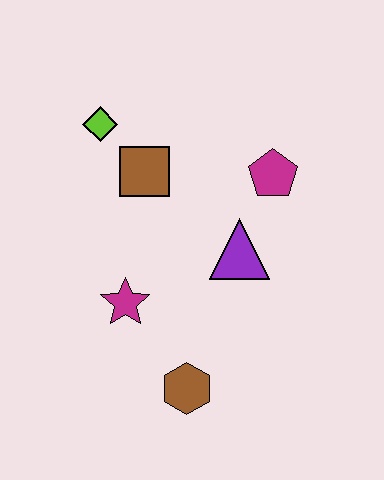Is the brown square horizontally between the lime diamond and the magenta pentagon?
Yes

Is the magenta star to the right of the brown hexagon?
No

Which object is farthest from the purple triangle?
The lime diamond is farthest from the purple triangle.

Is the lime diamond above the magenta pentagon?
Yes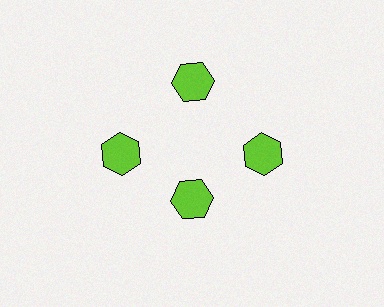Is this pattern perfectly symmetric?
No. The 4 lime hexagons are arranged in a ring, but one element near the 6 o'clock position is pulled inward toward the center, breaking the 4-fold rotational symmetry.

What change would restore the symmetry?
The symmetry would be restored by moving it outward, back onto the ring so that all 4 hexagons sit at equal angles and equal distance from the center.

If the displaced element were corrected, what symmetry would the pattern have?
It would have 4-fold rotational symmetry — the pattern would map onto itself every 90 degrees.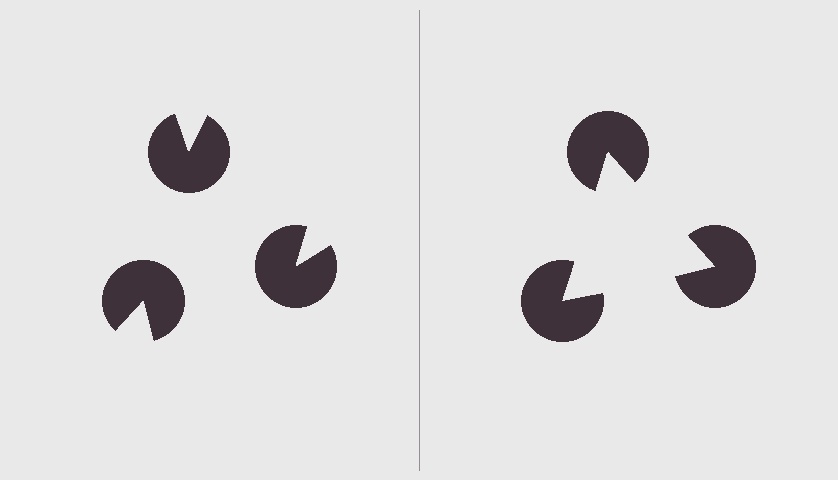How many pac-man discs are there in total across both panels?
6 — 3 on each side.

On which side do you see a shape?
An illusory triangle appears on the right side. On the left side the wedge cuts are rotated, so no coherent shape forms.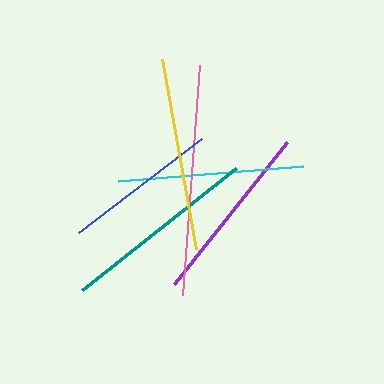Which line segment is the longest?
The pink line is the longest at approximately 231 pixels.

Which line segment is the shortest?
The blue line is the shortest at approximately 155 pixels.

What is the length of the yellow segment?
The yellow segment is approximately 193 pixels long.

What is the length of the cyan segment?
The cyan segment is approximately 185 pixels long.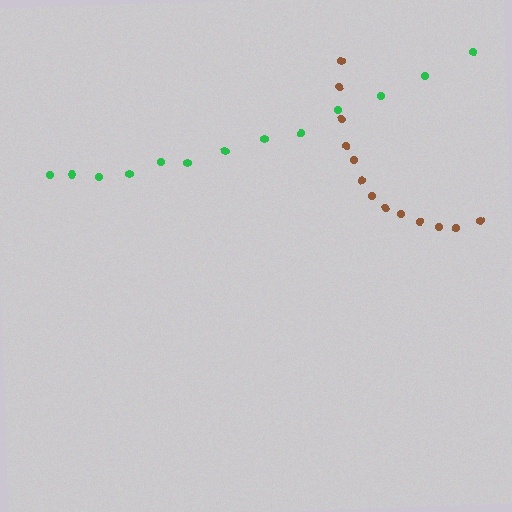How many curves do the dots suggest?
There are 2 distinct paths.